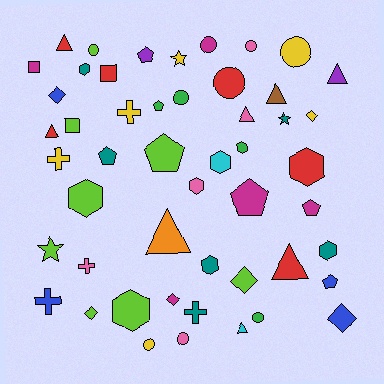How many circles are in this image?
There are 9 circles.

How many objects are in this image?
There are 50 objects.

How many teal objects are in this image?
There are 6 teal objects.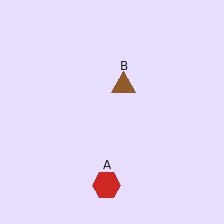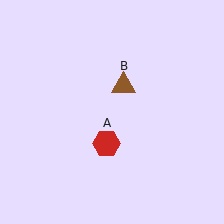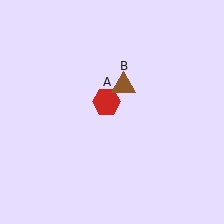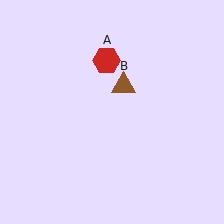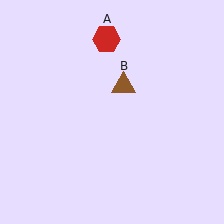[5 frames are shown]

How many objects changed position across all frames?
1 object changed position: red hexagon (object A).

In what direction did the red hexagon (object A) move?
The red hexagon (object A) moved up.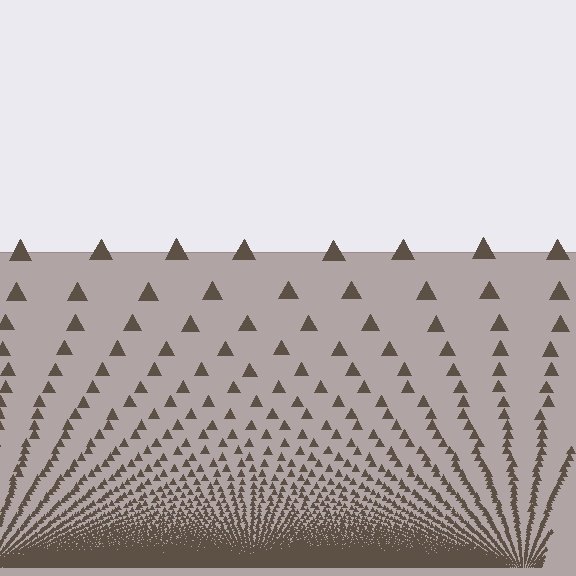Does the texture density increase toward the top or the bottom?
Density increases toward the bottom.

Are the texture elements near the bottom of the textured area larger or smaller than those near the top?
Smaller. The gradient is inverted — elements near the bottom are smaller and denser.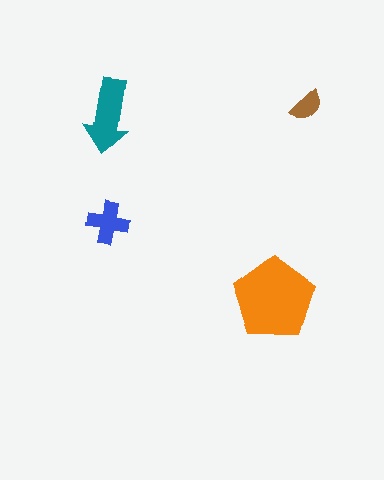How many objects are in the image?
There are 4 objects in the image.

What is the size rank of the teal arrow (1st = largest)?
2nd.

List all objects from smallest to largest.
The brown semicircle, the blue cross, the teal arrow, the orange pentagon.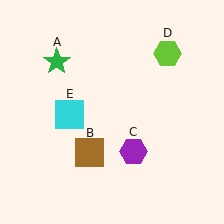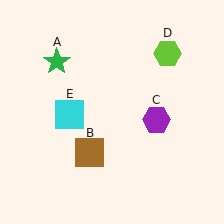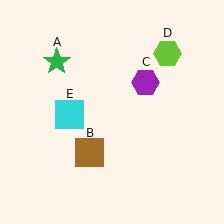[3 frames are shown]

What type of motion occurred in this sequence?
The purple hexagon (object C) rotated counterclockwise around the center of the scene.